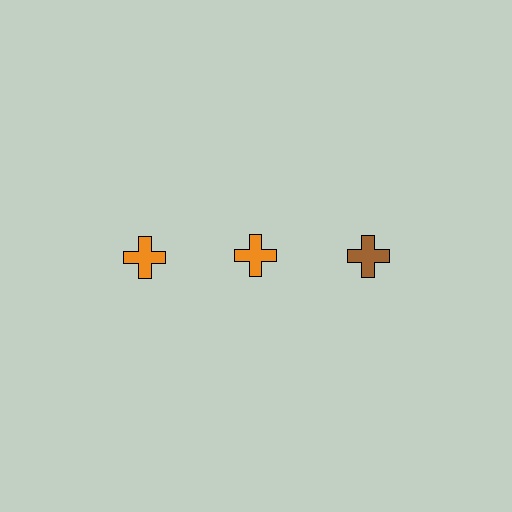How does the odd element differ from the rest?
It has a different color: brown instead of orange.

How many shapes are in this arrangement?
There are 3 shapes arranged in a grid pattern.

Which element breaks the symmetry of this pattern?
The brown cross in the top row, center column breaks the symmetry. All other shapes are orange crosses.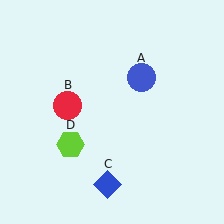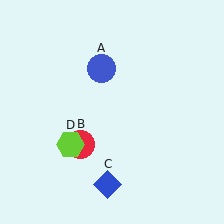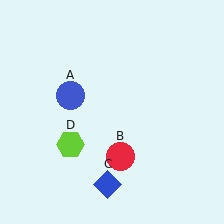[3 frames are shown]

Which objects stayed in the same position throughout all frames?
Blue diamond (object C) and lime hexagon (object D) remained stationary.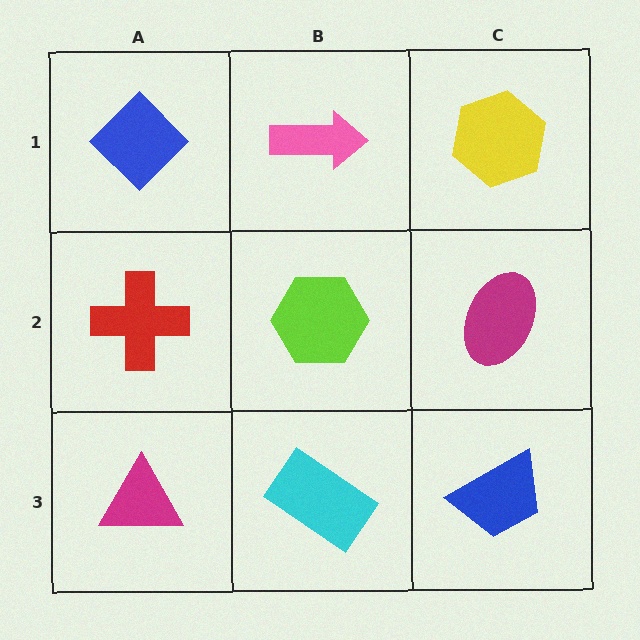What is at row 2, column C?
A magenta ellipse.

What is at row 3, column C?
A blue trapezoid.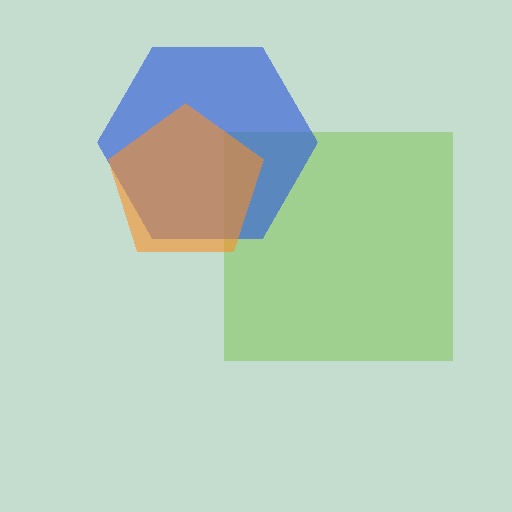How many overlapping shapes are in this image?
There are 3 overlapping shapes in the image.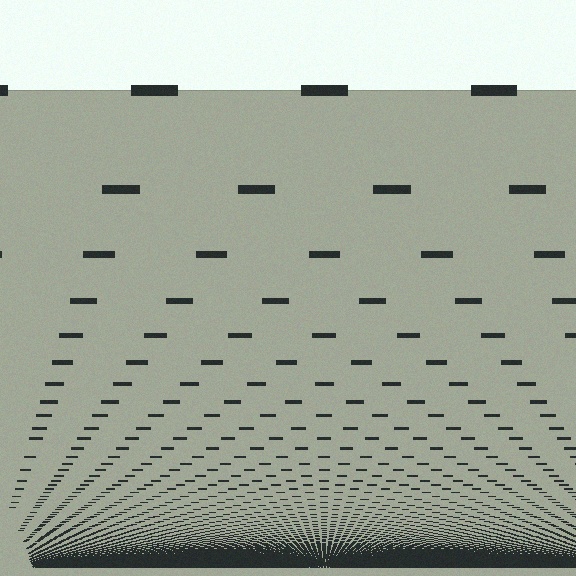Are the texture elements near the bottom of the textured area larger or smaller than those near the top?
Smaller. The gradient is inverted — elements near the bottom are smaller and denser.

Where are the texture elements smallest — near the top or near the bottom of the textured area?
Near the bottom.